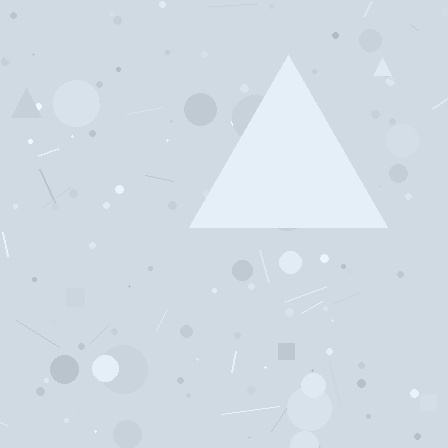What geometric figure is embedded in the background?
A triangle is embedded in the background.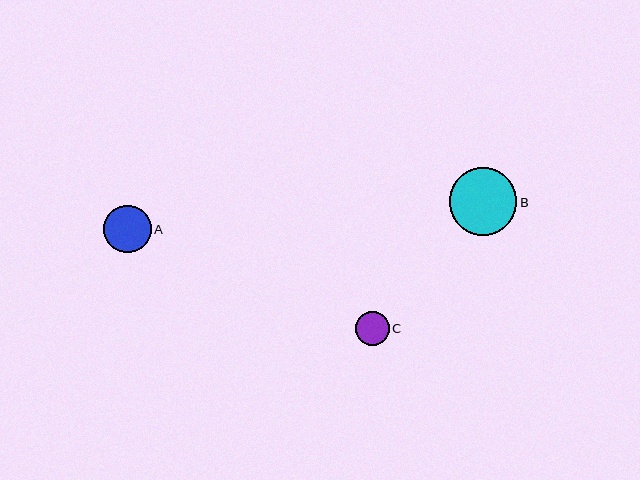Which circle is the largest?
Circle B is the largest with a size of approximately 67 pixels.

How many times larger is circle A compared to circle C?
Circle A is approximately 1.4 times the size of circle C.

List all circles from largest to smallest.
From largest to smallest: B, A, C.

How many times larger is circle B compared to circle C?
Circle B is approximately 2.0 times the size of circle C.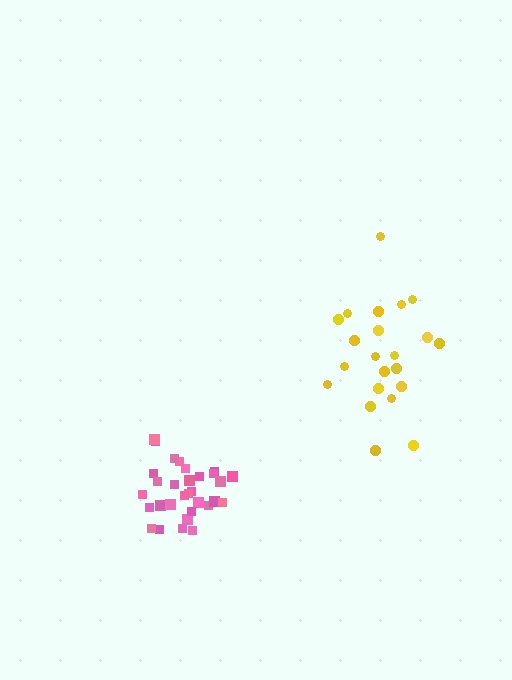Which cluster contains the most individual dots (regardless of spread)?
Pink (31).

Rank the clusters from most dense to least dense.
pink, yellow.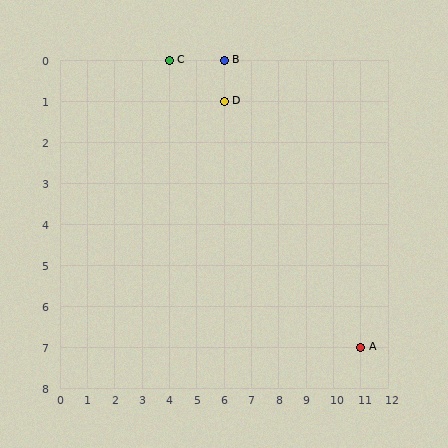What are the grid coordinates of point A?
Point A is at grid coordinates (11, 7).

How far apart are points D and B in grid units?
Points D and B are 1 row apart.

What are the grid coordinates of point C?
Point C is at grid coordinates (4, 0).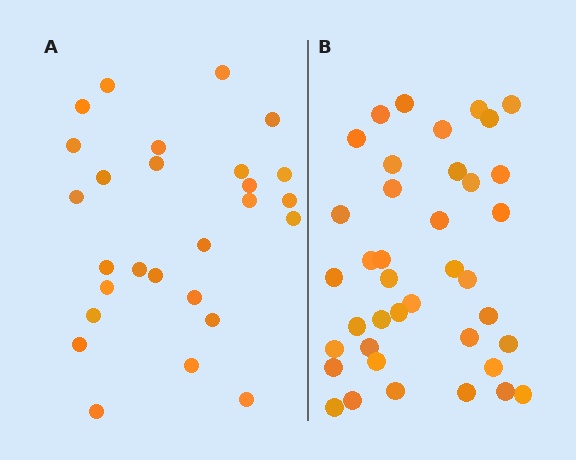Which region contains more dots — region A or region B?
Region B (the right region) has more dots.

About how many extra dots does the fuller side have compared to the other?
Region B has roughly 12 or so more dots than region A.